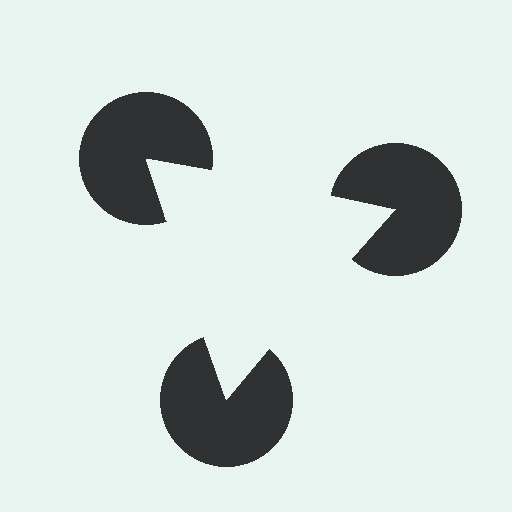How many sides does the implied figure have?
3 sides.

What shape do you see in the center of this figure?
An illusory triangle — its edges are inferred from the aligned wedge cuts in the pac-man discs, not physically drawn.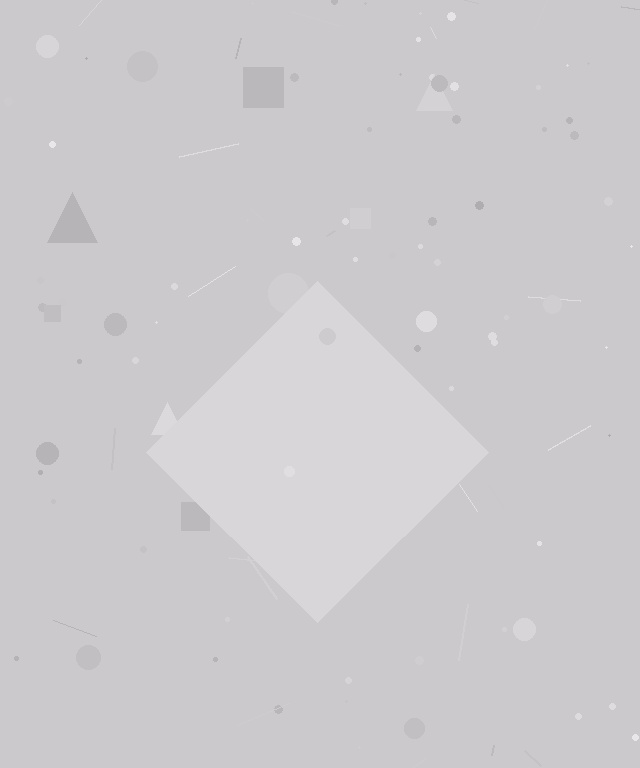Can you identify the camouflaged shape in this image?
The camouflaged shape is a diamond.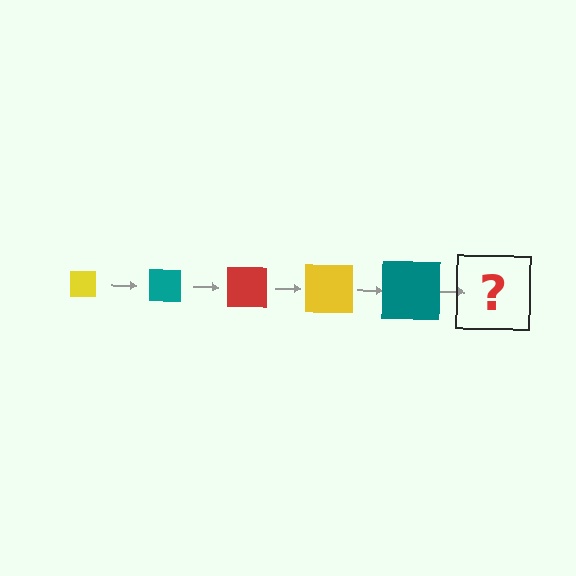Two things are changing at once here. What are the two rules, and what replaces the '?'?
The two rules are that the square grows larger each step and the color cycles through yellow, teal, and red. The '?' should be a red square, larger than the previous one.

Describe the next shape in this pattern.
It should be a red square, larger than the previous one.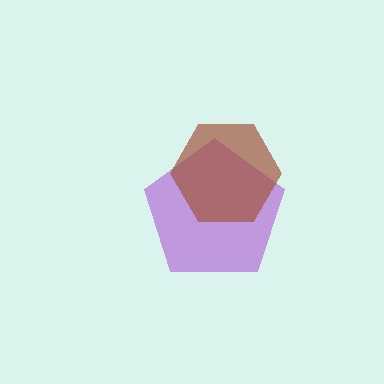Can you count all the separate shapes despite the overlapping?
Yes, there are 2 separate shapes.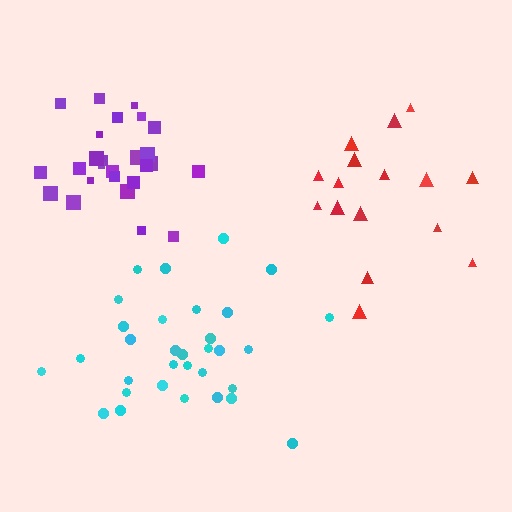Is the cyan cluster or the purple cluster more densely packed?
Purple.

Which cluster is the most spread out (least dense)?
Red.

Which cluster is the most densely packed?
Purple.